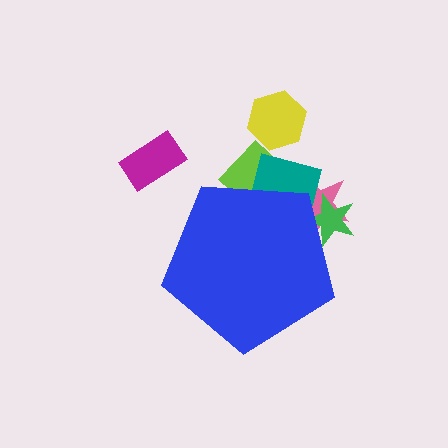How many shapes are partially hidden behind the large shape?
4 shapes are partially hidden.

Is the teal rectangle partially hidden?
Yes, the teal rectangle is partially hidden behind the blue pentagon.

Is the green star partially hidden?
Yes, the green star is partially hidden behind the blue pentagon.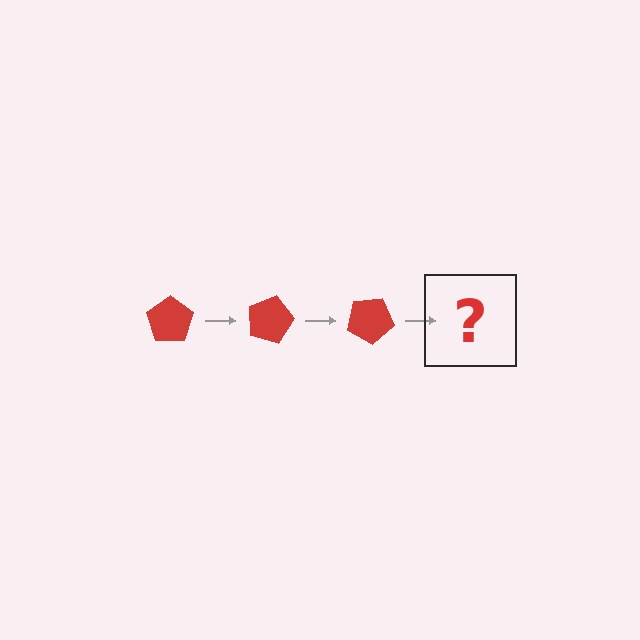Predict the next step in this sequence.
The next step is a red pentagon rotated 45 degrees.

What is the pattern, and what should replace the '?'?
The pattern is that the pentagon rotates 15 degrees each step. The '?' should be a red pentagon rotated 45 degrees.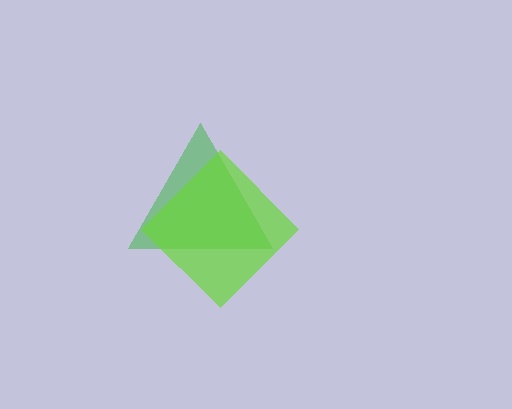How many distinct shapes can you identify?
There are 2 distinct shapes: a green triangle, a lime diamond.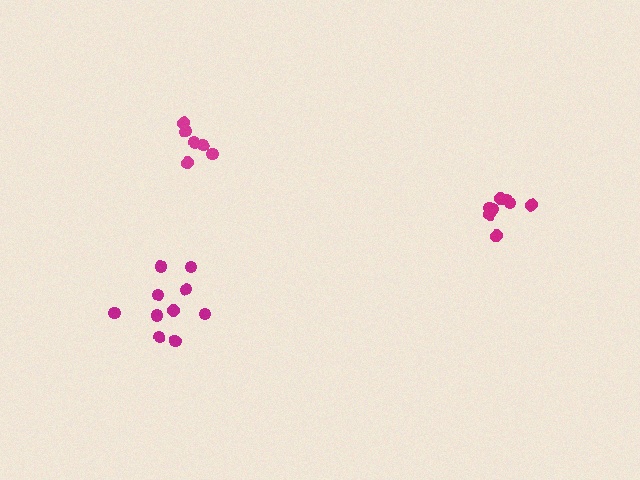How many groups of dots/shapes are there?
There are 3 groups.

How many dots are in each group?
Group 1: 10 dots, Group 2: 6 dots, Group 3: 8 dots (24 total).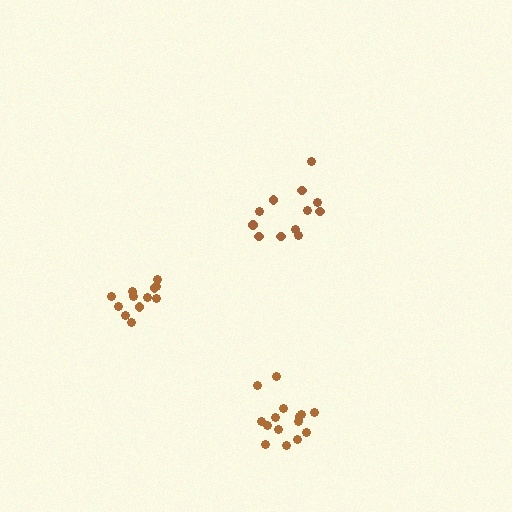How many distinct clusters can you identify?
There are 3 distinct clusters.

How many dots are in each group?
Group 1: 12 dots, Group 2: 12 dots, Group 3: 15 dots (39 total).